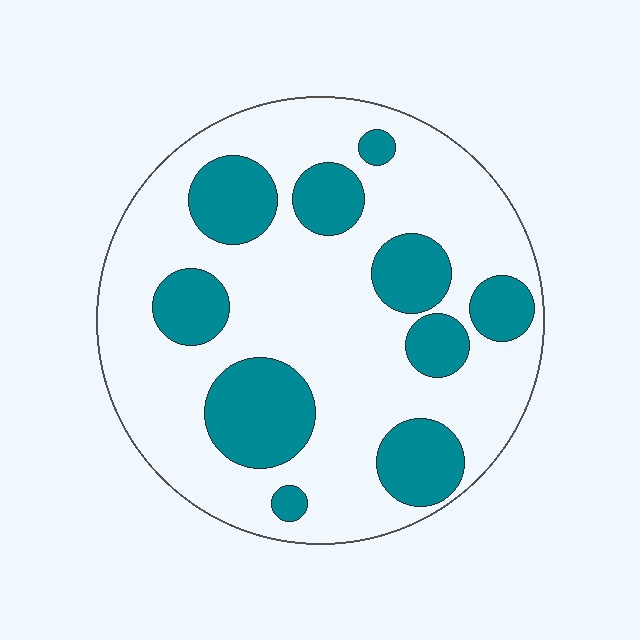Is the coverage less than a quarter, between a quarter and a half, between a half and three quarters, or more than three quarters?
Between a quarter and a half.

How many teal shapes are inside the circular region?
10.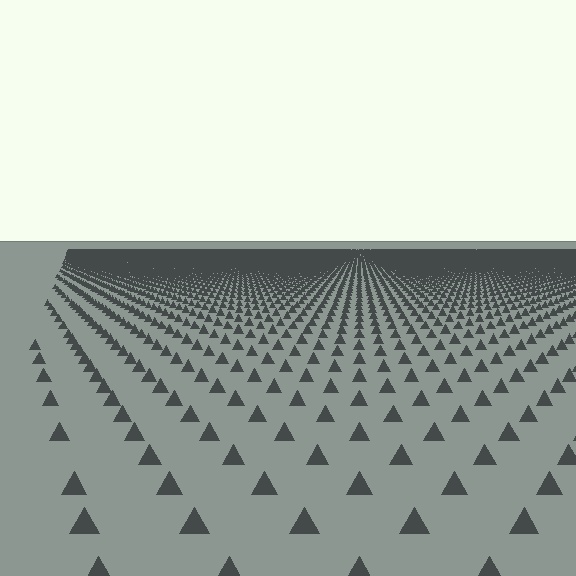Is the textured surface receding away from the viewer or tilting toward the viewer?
The surface is receding away from the viewer. Texture elements get smaller and denser toward the top.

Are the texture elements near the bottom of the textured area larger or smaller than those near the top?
Larger. Near the bottom, elements are closer to the viewer and appear at a bigger on-screen size.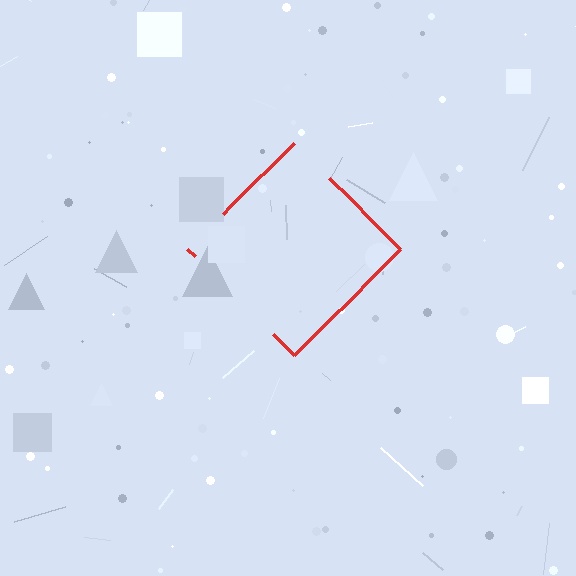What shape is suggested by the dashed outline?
The dashed outline suggests a diamond.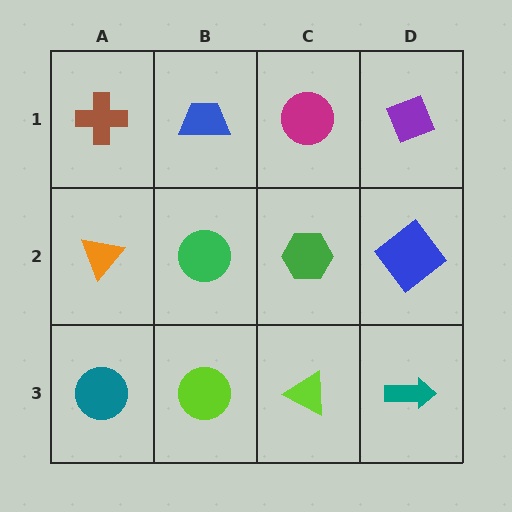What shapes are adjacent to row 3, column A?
An orange triangle (row 2, column A), a lime circle (row 3, column B).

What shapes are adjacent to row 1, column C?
A green hexagon (row 2, column C), a blue trapezoid (row 1, column B), a purple diamond (row 1, column D).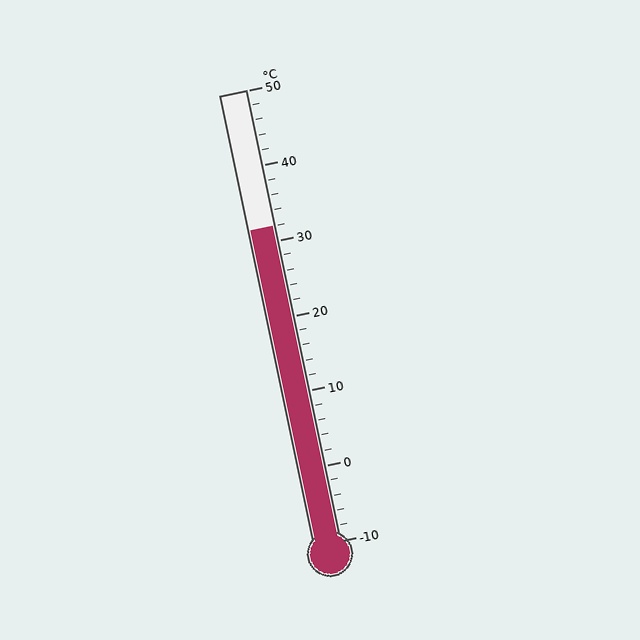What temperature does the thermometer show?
The thermometer shows approximately 32°C.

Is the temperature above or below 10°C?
The temperature is above 10°C.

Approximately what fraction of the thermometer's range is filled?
The thermometer is filled to approximately 70% of its range.